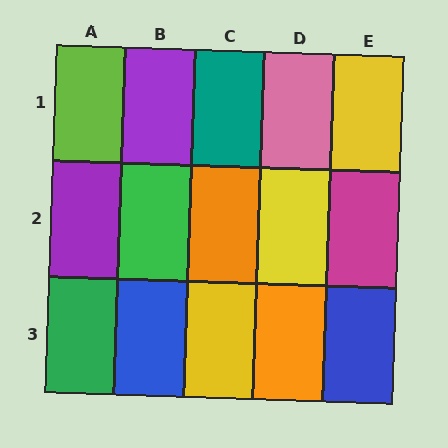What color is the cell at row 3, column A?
Green.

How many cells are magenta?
1 cell is magenta.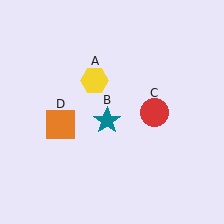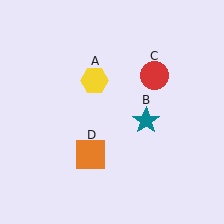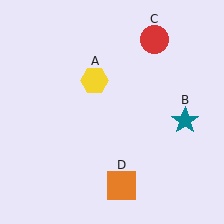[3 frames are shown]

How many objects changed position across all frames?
3 objects changed position: teal star (object B), red circle (object C), orange square (object D).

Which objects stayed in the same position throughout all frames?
Yellow hexagon (object A) remained stationary.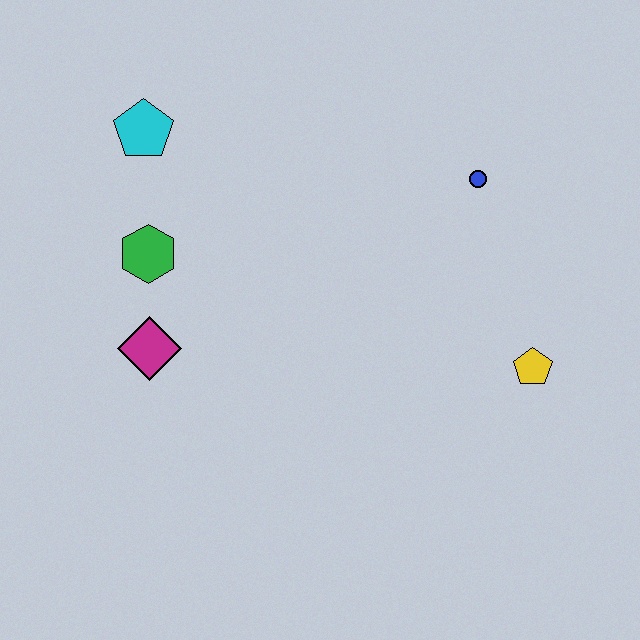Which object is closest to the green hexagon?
The magenta diamond is closest to the green hexagon.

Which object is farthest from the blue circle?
The magenta diamond is farthest from the blue circle.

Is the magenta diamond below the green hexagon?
Yes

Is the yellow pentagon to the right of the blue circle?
Yes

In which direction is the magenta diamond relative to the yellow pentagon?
The magenta diamond is to the left of the yellow pentagon.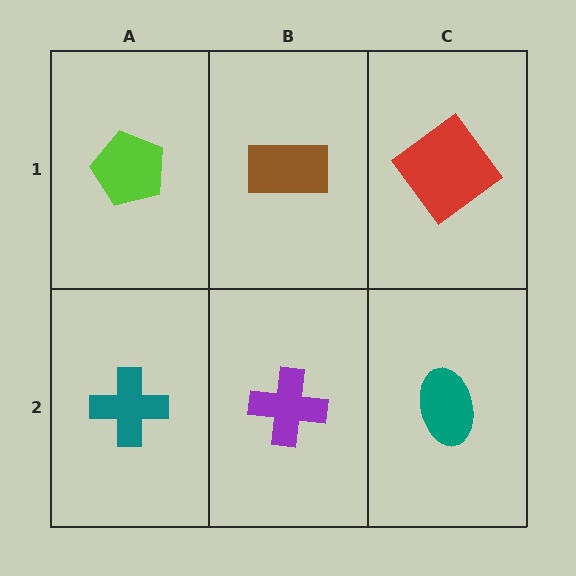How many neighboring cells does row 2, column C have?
2.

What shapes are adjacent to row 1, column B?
A purple cross (row 2, column B), a lime pentagon (row 1, column A), a red diamond (row 1, column C).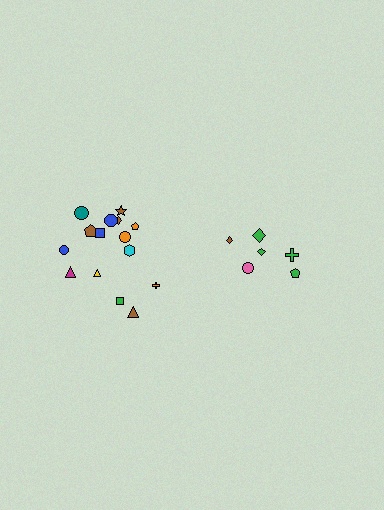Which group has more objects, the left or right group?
The left group.